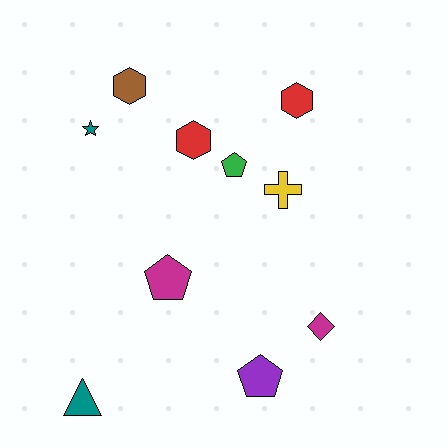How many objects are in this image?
There are 10 objects.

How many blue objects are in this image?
There are no blue objects.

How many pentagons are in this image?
There are 3 pentagons.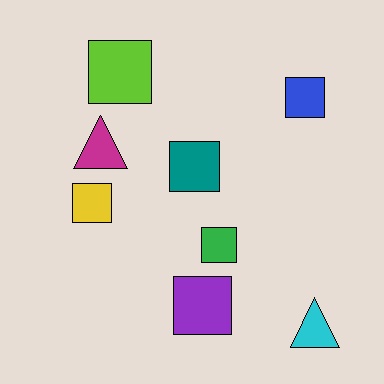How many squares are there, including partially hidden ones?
There are 6 squares.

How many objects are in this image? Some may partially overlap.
There are 8 objects.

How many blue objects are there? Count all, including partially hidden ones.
There is 1 blue object.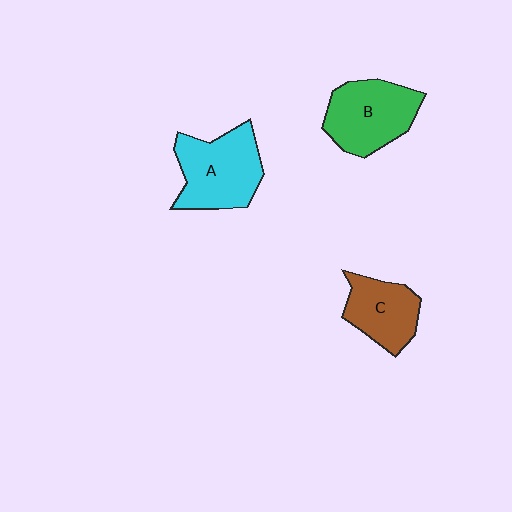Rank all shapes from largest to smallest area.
From largest to smallest: A (cyan), B (green), C (brown).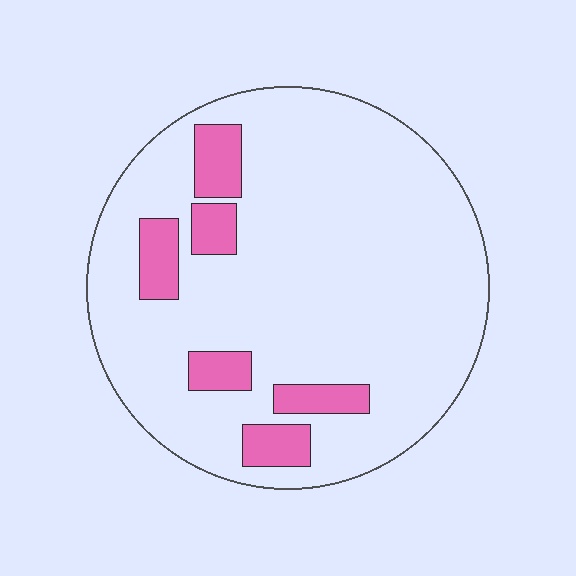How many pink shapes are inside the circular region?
6.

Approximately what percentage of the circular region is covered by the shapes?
Approximately 15%.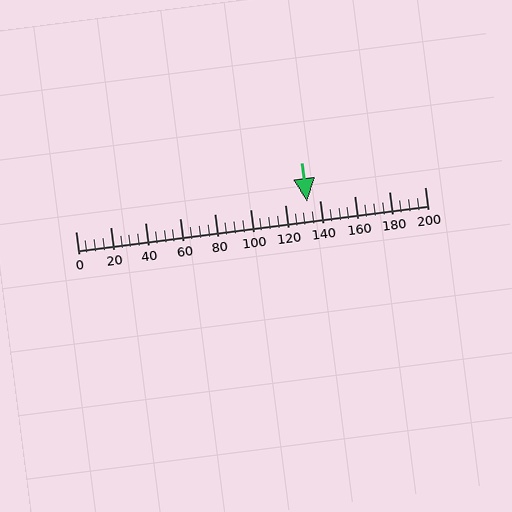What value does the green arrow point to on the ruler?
The green arrow points to approximately 133.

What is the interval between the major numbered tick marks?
The major tick marks are spaced 20 units apart.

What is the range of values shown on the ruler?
The ruler shows values from 0 to 200.